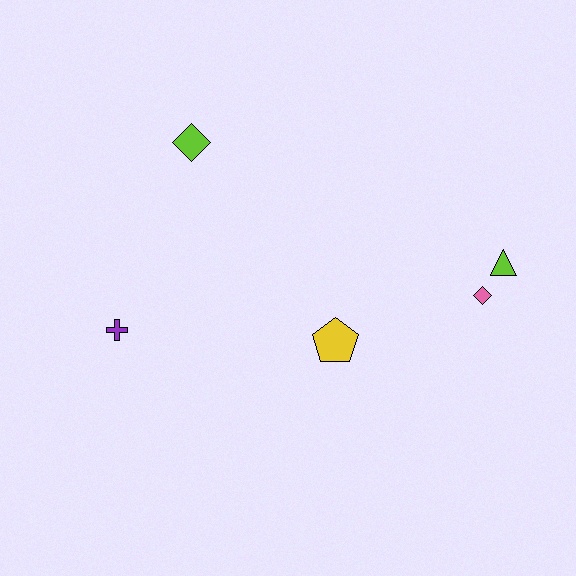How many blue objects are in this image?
There are no blue objects.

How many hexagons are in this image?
There are no hexagons.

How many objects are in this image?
There are 5 objects.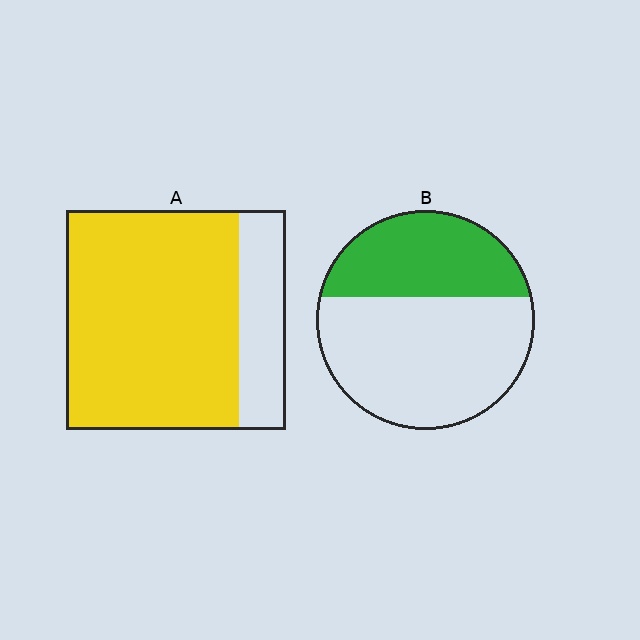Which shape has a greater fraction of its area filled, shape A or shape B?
Shape A.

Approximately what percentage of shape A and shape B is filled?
A is approximately 80% and B is approximately 35%.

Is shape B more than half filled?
No.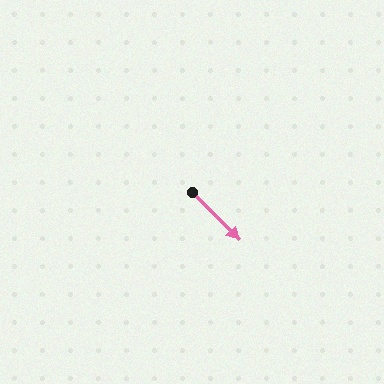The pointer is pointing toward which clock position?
Roughly 5 o'clock.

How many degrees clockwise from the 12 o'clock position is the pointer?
Approximately 135 degrees.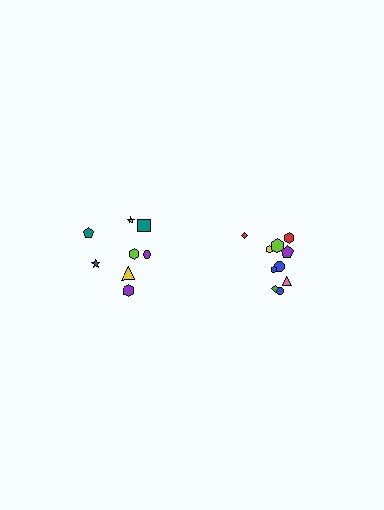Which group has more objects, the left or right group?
The right group.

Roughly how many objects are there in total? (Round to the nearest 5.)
Roughly 20 objects in total.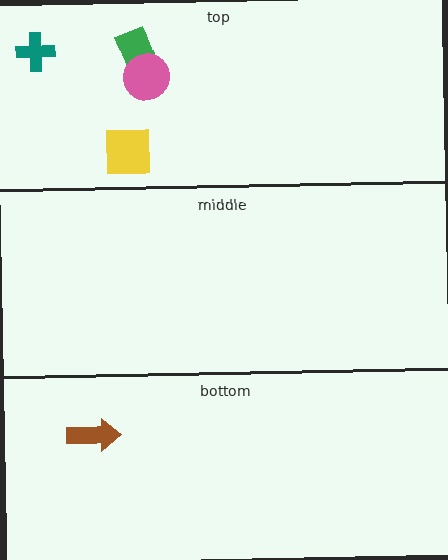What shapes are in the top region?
The yellow square, the green rectangle, the teal cross, the pink circle.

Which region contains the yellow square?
The top region.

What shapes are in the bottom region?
The brown arrow.